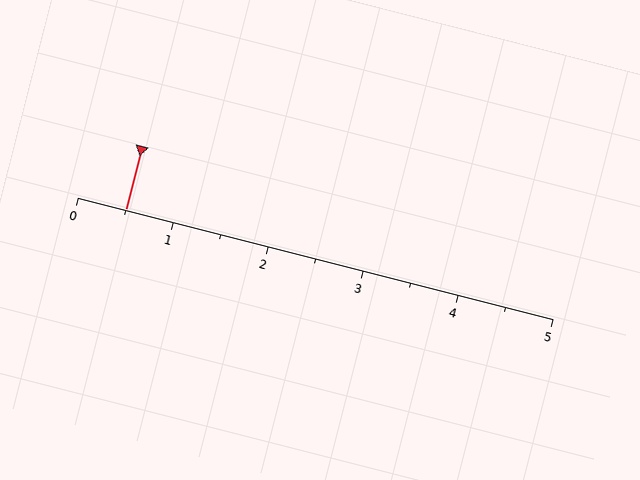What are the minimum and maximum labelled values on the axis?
The axis runs from 0 to 5.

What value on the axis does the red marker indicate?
The marker indicates approximately 0.5.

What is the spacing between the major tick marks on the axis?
The major ticks are spaced 1 apart.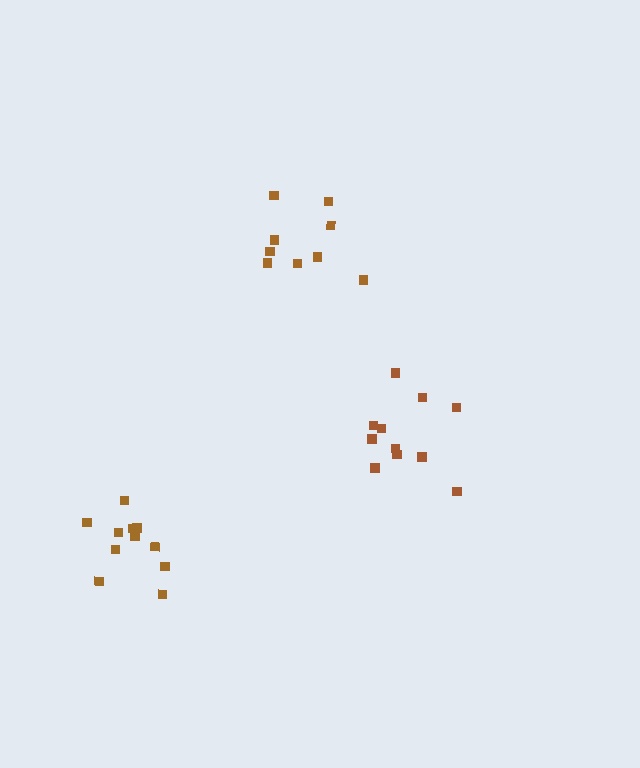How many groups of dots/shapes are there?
There are 3 groups.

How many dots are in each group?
Group 1: 11 dots, Group 2: 11 dots, Group 3: 9 dots (31 total).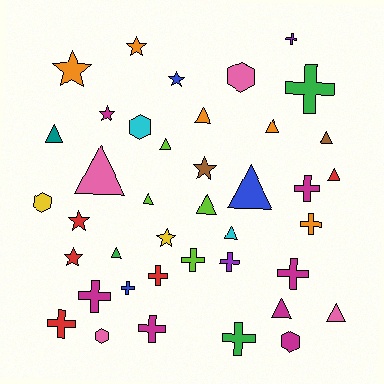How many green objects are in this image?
There are 3 green objects.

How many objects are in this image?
There are 40 objects.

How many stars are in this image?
There are 8 stars.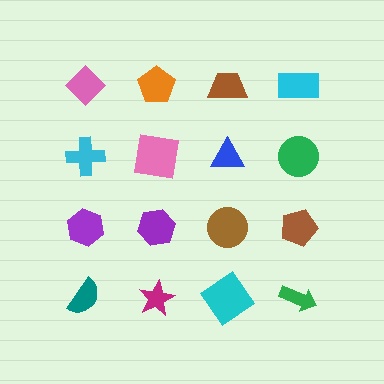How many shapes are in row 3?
4 shapes.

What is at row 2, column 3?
A blue triangle.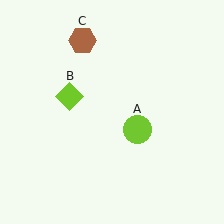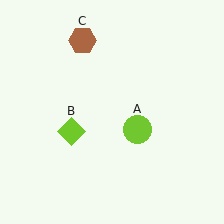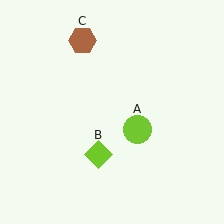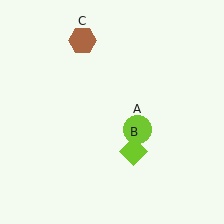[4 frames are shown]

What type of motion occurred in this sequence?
The lime diamond (object B) rotated counterclockwise around the center of the scene.